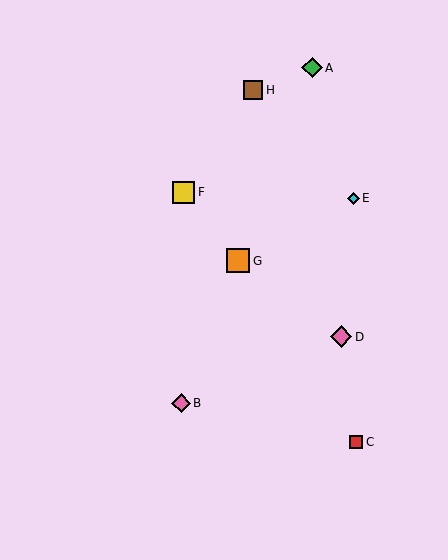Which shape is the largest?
The orange square (labeled G) is the largest.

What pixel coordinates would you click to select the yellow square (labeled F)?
Click at (184, 192) to select the yellow square F.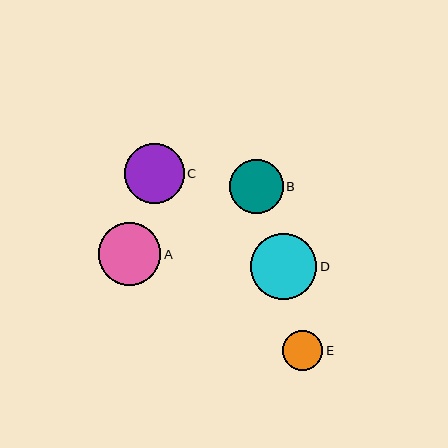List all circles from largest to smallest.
From largest to smallest: D, A, C, B, E.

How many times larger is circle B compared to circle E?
Circle B is approximately 1.3 times the size of circle E.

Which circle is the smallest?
Circle E is the smallest with a size of approximately 40 pixels.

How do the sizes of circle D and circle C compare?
Circle D and circle C are approximately the same size.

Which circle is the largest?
Circle D is the largest with a size of approximately 66 pixels.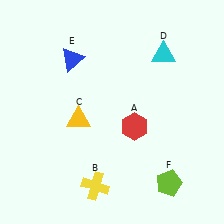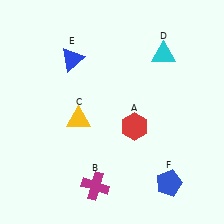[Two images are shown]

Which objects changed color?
B changed from yellow to magenta. F changed from lime to blue.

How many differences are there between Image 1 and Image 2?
There are 2 differences between the two images.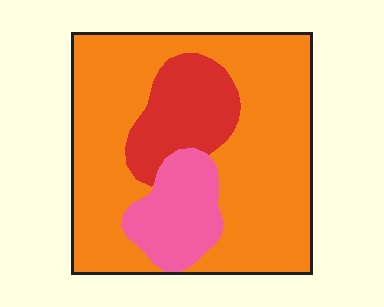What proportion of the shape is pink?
Pink covers around 15% of the shape.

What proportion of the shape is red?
Red covers roughly 15% of the shape.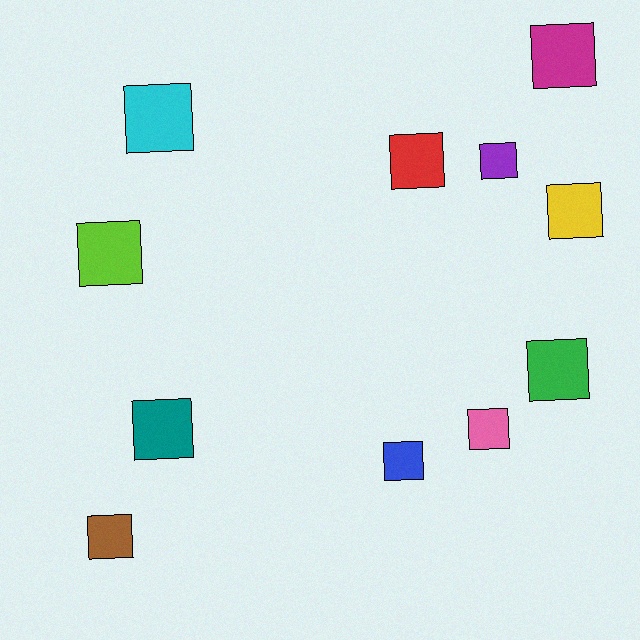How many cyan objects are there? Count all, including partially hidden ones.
There is 1 cyan object.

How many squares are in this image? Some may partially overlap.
There are 11 squares.